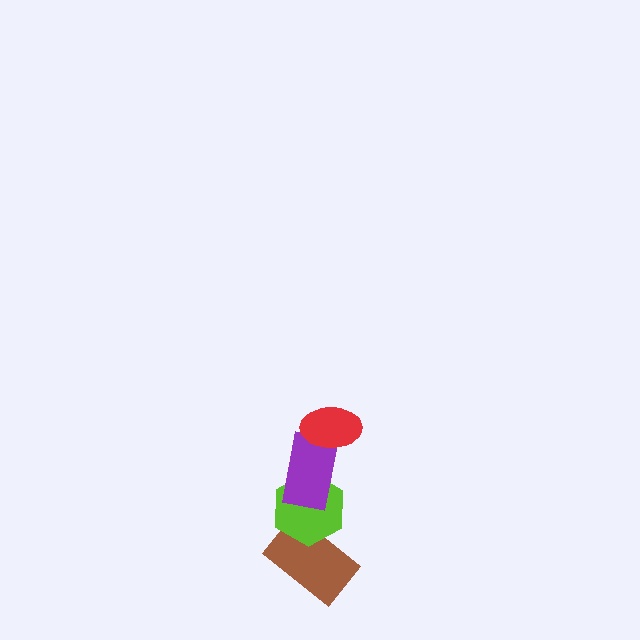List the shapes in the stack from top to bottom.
From top to bottom: the red ellipse, the purple rectangle, the lime hexagon, the brown rectangle.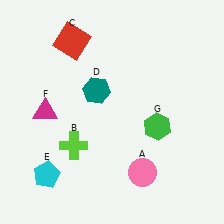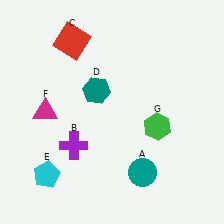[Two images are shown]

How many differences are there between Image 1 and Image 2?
There are 2 differences between the two images.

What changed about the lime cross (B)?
In Image 1, B is lime. In Image 2, it changed to purple.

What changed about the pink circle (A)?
In Image 1, A is pink. In Image 2, it changed to teal.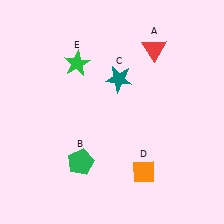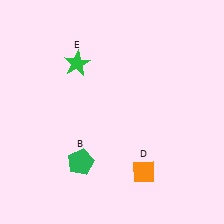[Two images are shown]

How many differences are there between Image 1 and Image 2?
There are 2 differences between the two images.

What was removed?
The teal star (C), the red triangle (A) were removed in Image 2.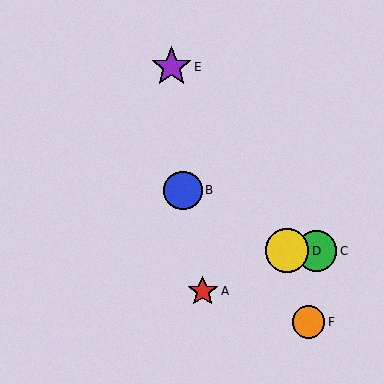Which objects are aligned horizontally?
Objects C, D are aligned horizontally.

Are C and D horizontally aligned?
Yes, both are at y≈251.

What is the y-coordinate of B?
Object B is at y≈190.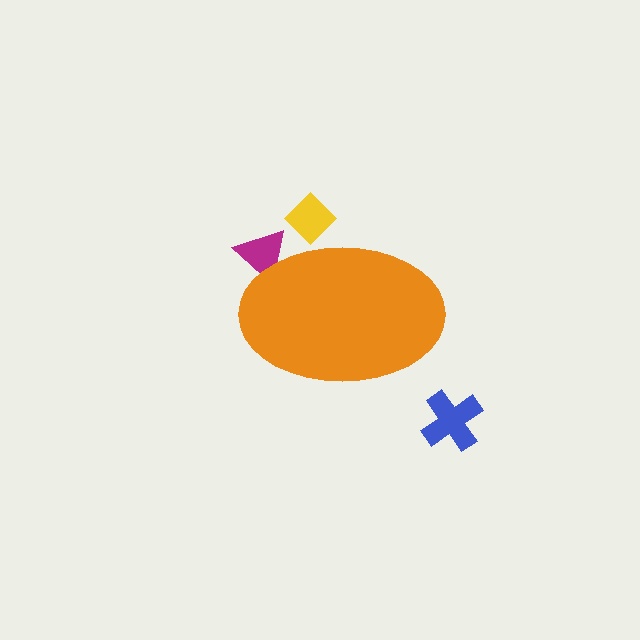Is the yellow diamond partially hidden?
Yes, the yellow diamond is partially hidden behind the orange ellipse.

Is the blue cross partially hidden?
No, the blue cross is fully visible.